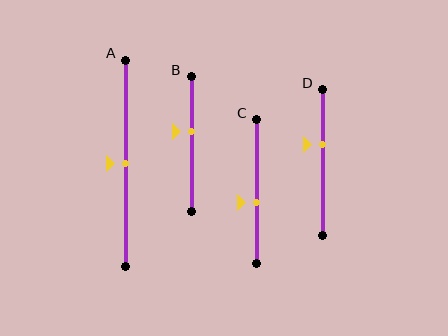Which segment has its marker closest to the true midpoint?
Segment A has its marker closest to the true midpoint.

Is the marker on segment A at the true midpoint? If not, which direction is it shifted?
Yes, the marker on segment A is at the true midpoint.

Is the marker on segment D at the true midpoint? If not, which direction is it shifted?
No, the marker on segment D is shifted upward by about 12% of the segment length.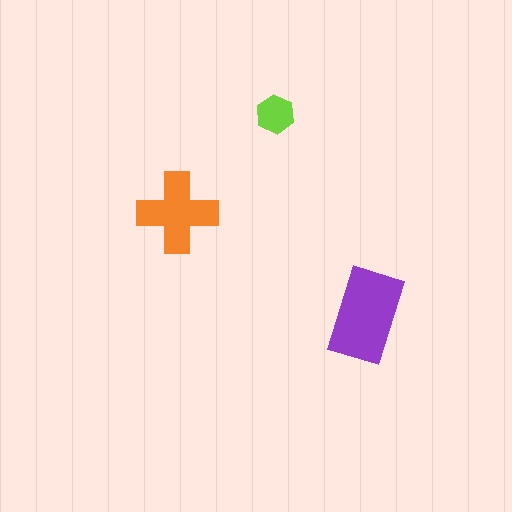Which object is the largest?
The purple rectangle.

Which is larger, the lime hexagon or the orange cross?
The orange cross.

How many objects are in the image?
There are 3 objects in the image.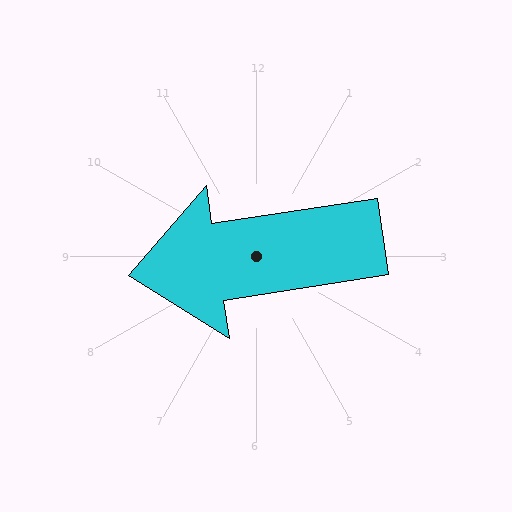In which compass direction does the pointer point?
West.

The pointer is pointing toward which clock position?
Roughly 9 o'clock.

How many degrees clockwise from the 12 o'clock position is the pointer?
Approximately 261 degrees.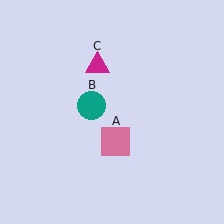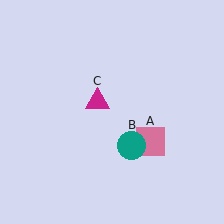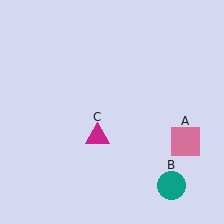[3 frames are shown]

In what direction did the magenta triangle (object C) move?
The magenta triangle (object C) moved down.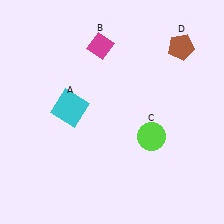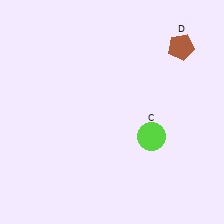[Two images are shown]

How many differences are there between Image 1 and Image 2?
There are 2 differences between the two images.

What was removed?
The cyan square (A), the magenta diamond (B) were removed in Image 2.